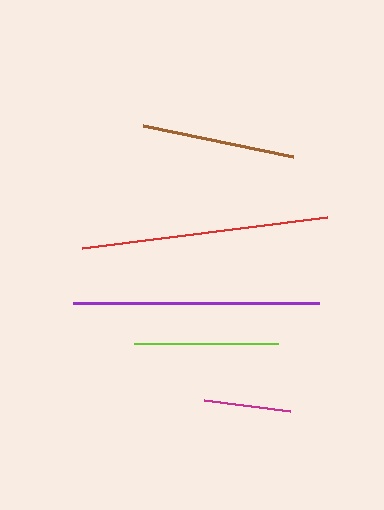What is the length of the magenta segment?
The magenta segment is approximately 87 pixels long.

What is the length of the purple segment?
The purple segment is approximately 246 pixels long.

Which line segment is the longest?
The red line is the longest at approximately 247 pixels.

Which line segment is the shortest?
The magenta line is the shortest at approximately 87 pixels.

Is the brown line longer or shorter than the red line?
The red line is longer than the brown line.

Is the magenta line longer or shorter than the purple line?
The purple line is longer than the magenta line.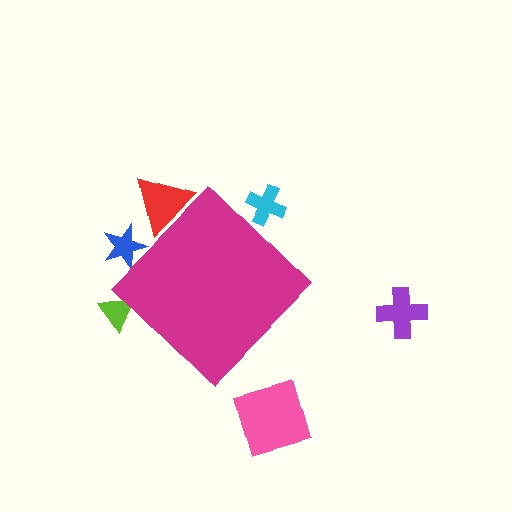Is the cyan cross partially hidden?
Yes, the cyan cross is partially hidden behind the magenta diamond.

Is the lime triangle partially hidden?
Yes, the lime triangle is partially hidden behind the magenta diamond.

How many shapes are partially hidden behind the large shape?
4 shapes are partially hidden.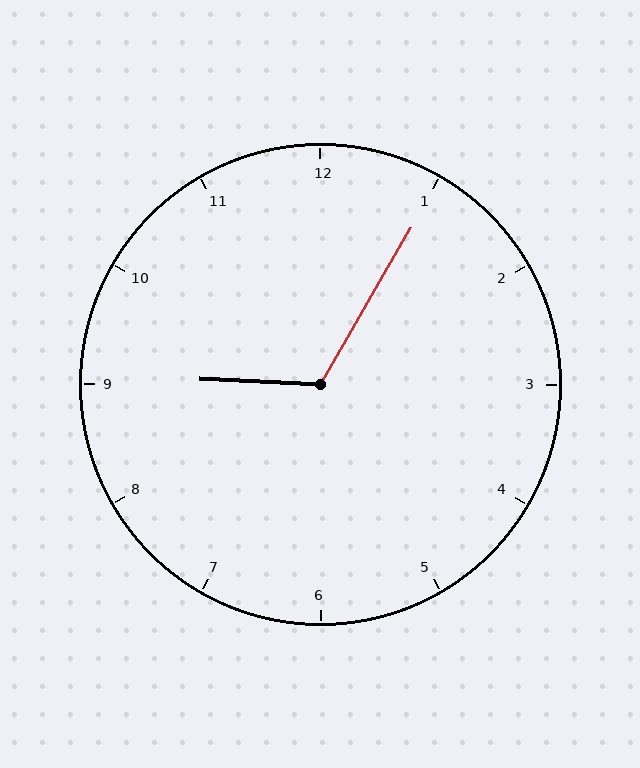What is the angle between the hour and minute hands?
Approximately 118 degrees.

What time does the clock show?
9:05.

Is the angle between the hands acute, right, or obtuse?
It is obtuse.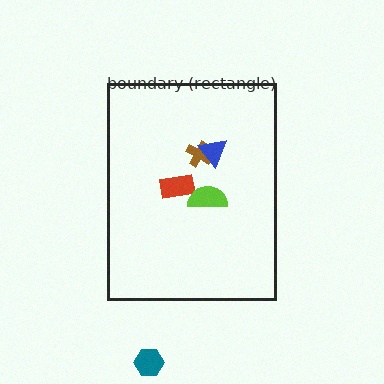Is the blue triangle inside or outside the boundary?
Inside.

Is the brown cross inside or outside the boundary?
Inside.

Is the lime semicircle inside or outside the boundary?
Inside.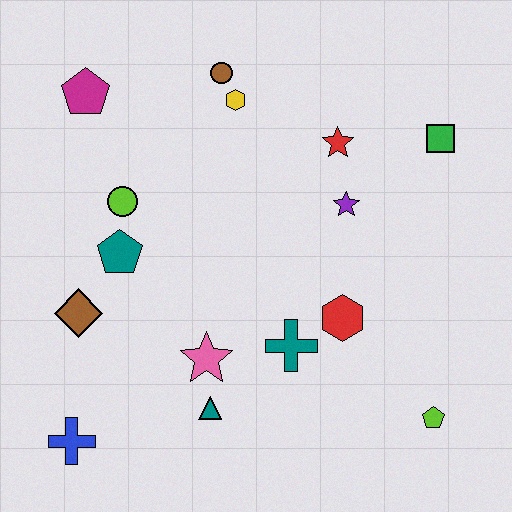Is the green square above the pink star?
Yes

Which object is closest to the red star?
The purple star is closest to the red star.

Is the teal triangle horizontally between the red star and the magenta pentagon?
Yes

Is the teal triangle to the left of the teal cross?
Yes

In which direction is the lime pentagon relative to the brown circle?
The lime pentagon is below the brown circle.